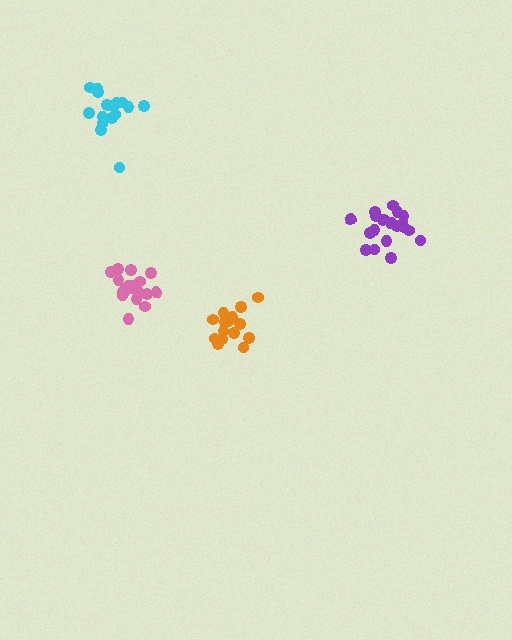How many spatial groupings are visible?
There are 4 spatial groupings.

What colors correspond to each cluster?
The clusters are colored: pink, cyan, orange, purple.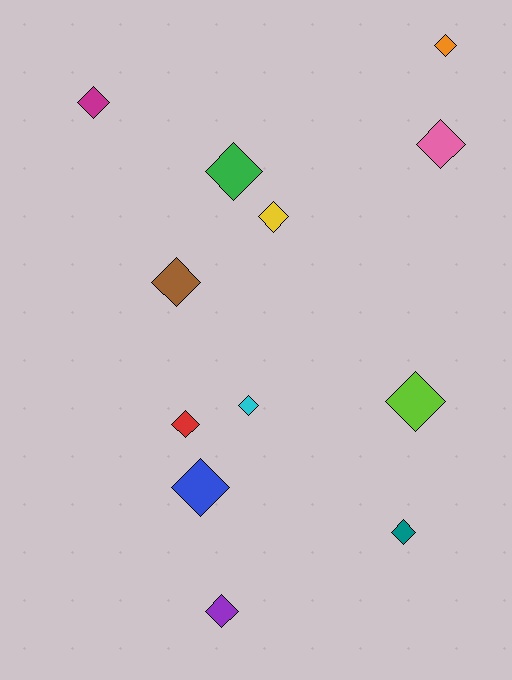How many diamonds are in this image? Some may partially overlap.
There are 12 diamonds.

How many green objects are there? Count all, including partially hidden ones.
There is 1 green object.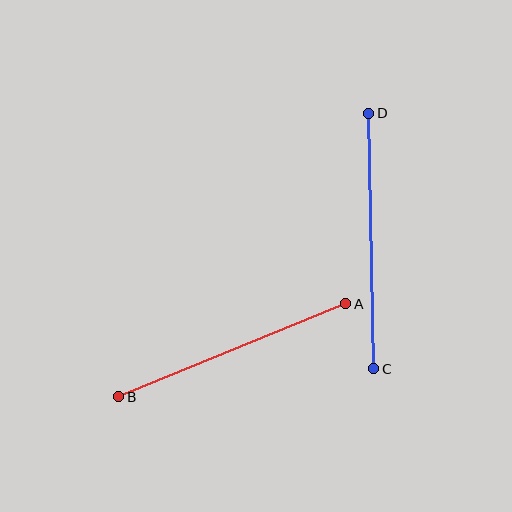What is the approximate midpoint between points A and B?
The midpoint is at approximately (232, 350) pixels.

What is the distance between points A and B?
The distance is approximately 245 pixels.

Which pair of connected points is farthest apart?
Points C and D are farthest apart.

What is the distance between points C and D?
The distance is approximately 255 pixels.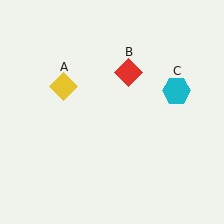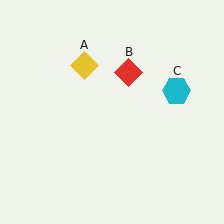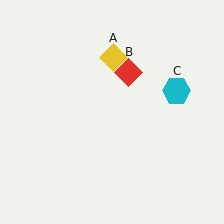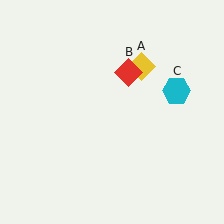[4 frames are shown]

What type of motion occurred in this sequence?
The yellow diamond (object A) rotated clockwise around the center of the scene.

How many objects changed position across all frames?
1 object changed position: yellow diamond (object A).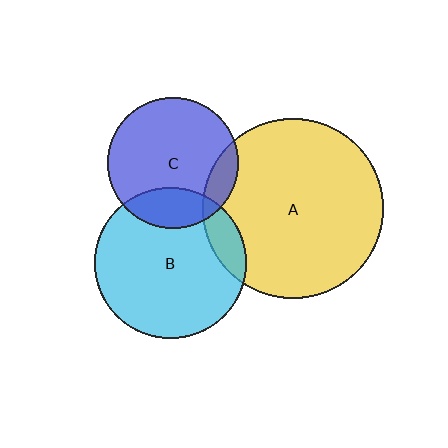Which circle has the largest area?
Circle A (yellow).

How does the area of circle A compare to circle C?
Approximately 1.9 times.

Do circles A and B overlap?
Yes.